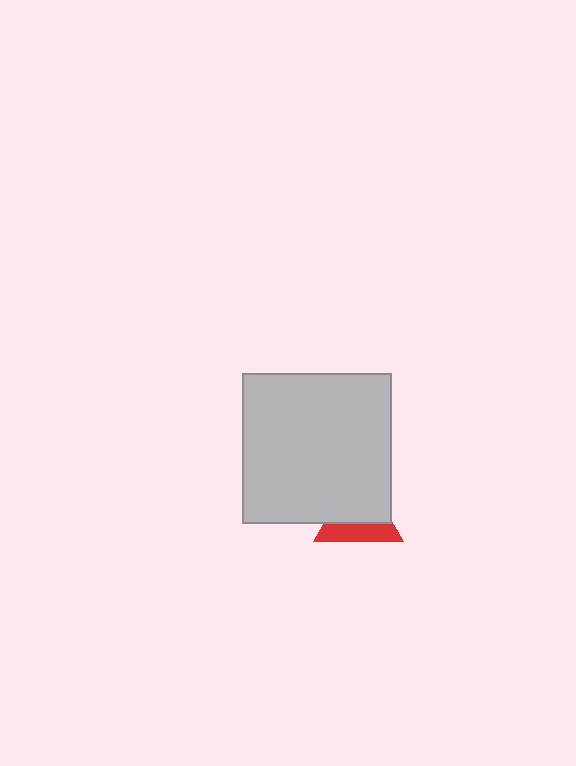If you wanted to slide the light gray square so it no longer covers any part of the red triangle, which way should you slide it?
Slide it up — that is the most direct way to separate the two shapes.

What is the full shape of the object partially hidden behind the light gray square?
The partially hidden object is a red triangle.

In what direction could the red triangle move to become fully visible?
The red triangle could move down. That would shift it out from behind the light gray square entirely.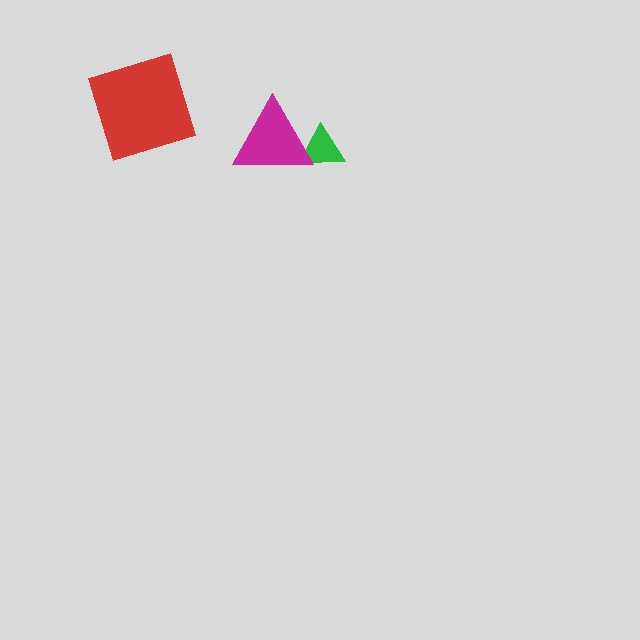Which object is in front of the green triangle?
The magenta triangle is in front of the green triangle.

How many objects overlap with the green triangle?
1 object overlaps with the green triangle.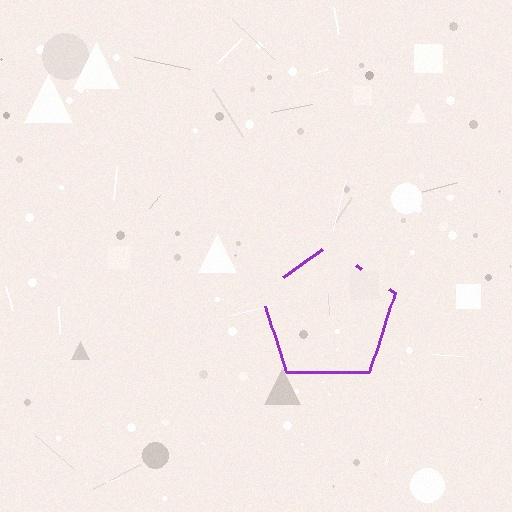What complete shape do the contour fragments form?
The contour fragments form a pentagon.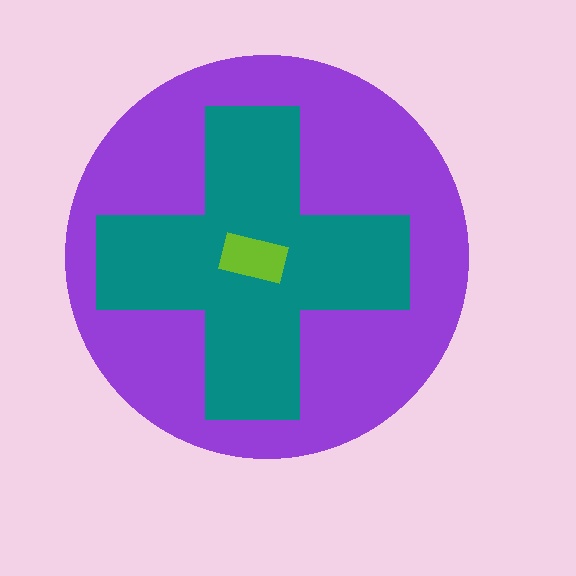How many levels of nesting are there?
3.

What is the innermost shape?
The lime rectangle.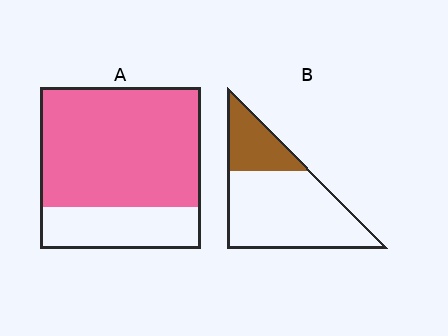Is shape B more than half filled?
No.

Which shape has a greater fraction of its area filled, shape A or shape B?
Shape A.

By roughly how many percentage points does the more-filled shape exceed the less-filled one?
By roughly 45 percentage points (A over B).